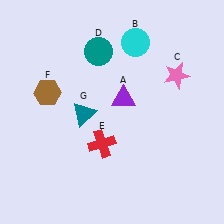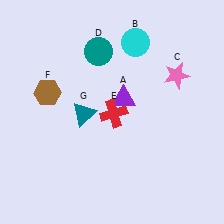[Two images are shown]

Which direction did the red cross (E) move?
The red cross (E) moved up.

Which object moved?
The red cross (E) moved up.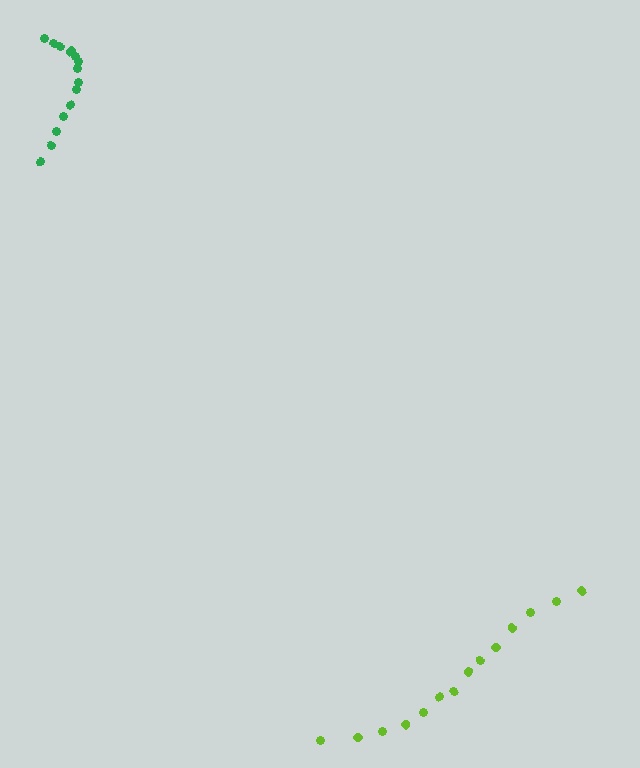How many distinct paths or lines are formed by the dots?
There are 2 distinct paths.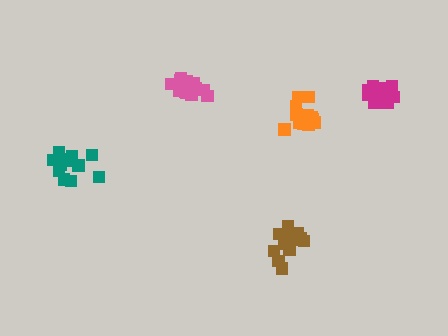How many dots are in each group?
Group 1: 14 dots, Group 2: 14 dots, Group 3: 14 dots, Group 4: 16 dots, Group 5: 16 dots (74 total).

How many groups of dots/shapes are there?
There are 5 groups.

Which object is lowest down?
The brown cluster is bottommost.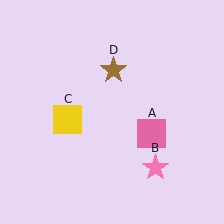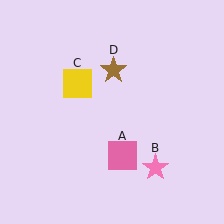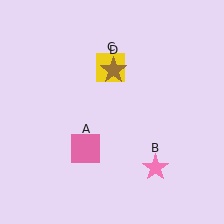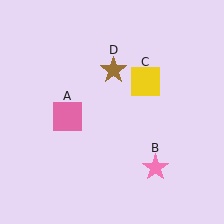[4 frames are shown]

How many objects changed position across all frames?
2 objects changed position: pink square (object A), yellow square (object C).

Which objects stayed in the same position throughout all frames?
Pink star (object B) and brown star (object D) remained stationary.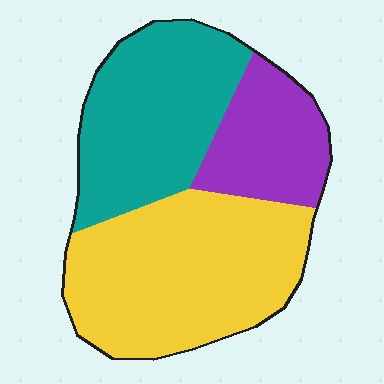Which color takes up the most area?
Yellow, at roughly 45%.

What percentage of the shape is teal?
Teal takes up about one third (1/3) of the shape.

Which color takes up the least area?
Purple, at roughly 20%.